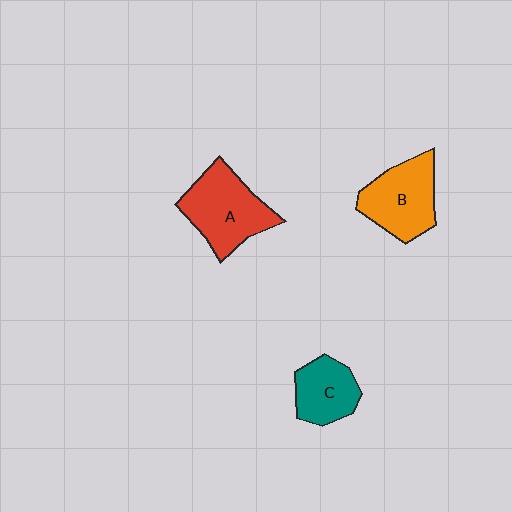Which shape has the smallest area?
Shape C (teal).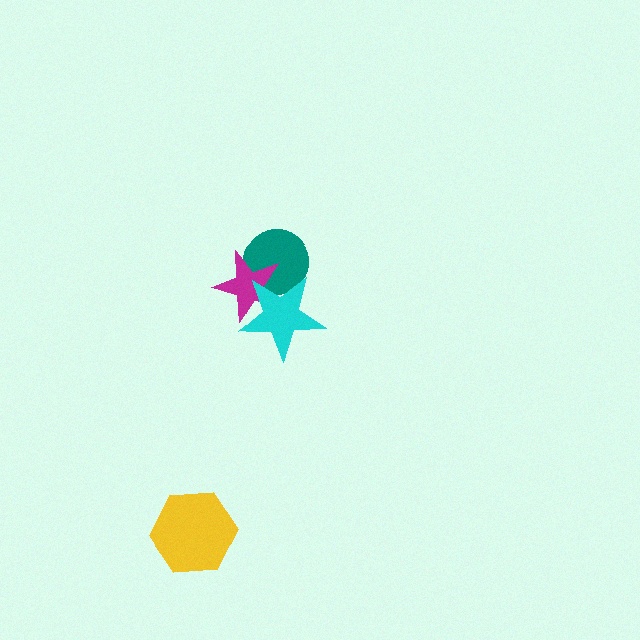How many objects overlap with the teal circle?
2 objects overlap with the teal circle.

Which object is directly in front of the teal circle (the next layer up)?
The magenta star is directly in front of the teal circle.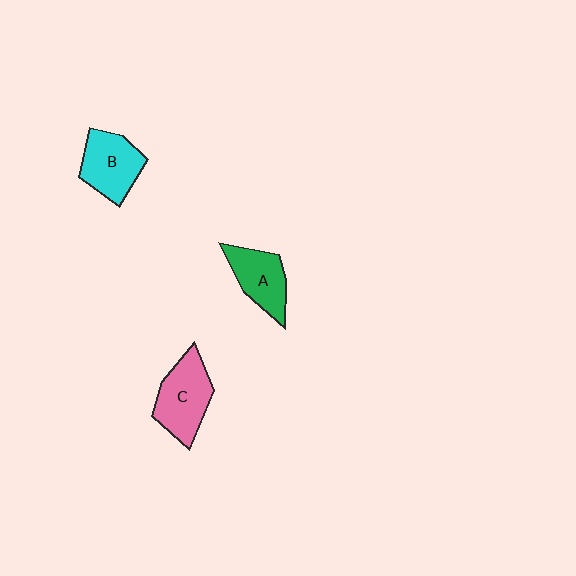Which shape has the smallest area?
Shape A (green).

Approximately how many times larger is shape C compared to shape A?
Approximately 1.2 times.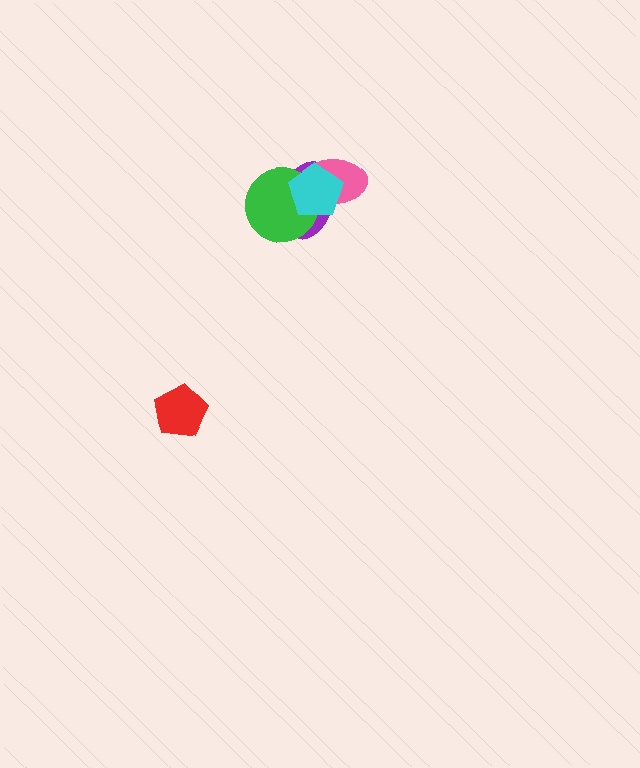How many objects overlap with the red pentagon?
0 objects overlap with the red pentagon.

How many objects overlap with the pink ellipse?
3 objects overlap with the pink ellipse.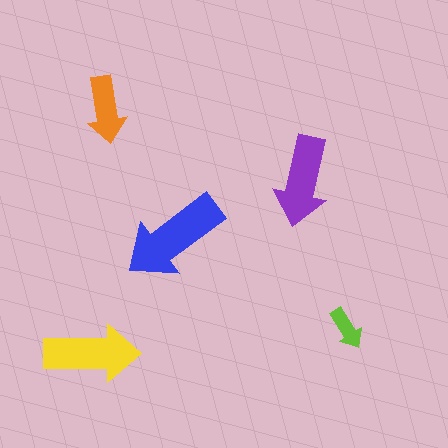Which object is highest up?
The orange arrow is topmost.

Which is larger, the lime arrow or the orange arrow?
The orange one.